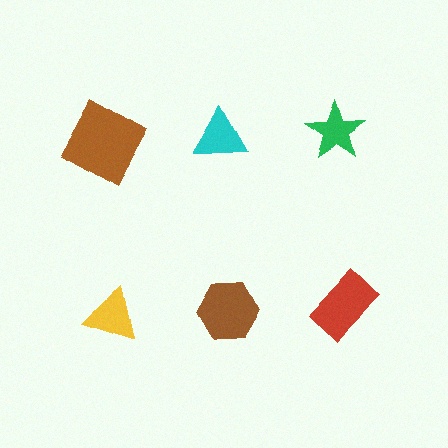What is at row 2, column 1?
A yellow triangle.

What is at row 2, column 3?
A red rectangle.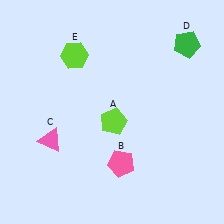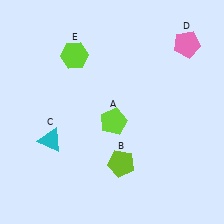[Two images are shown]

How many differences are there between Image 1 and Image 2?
There are 3 differences between the two images.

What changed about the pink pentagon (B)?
In Image 1, B is pink. In Image 2, it changed to lime.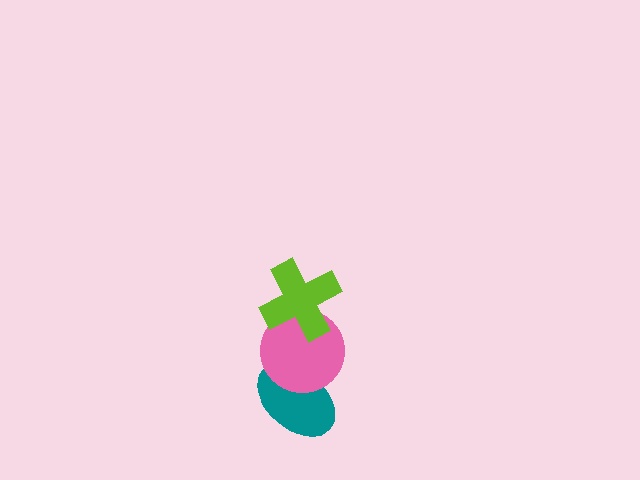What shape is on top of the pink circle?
The lime cross is on top of the pink circle.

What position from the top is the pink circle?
The pink circle is 2nd from the top.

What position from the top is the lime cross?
The lime cross is 1st from the top.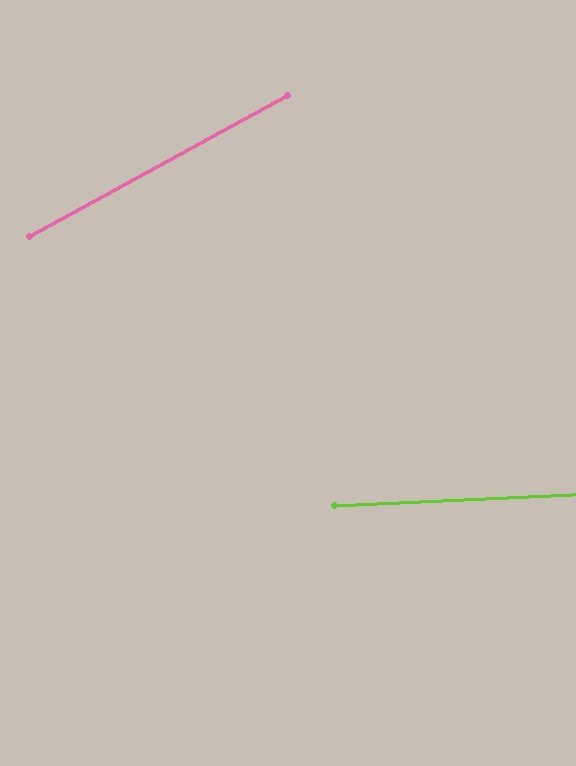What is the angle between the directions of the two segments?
Approximately 26 degrees.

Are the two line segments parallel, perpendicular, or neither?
Neither parallel nor perpendicular — they differ by about 26°.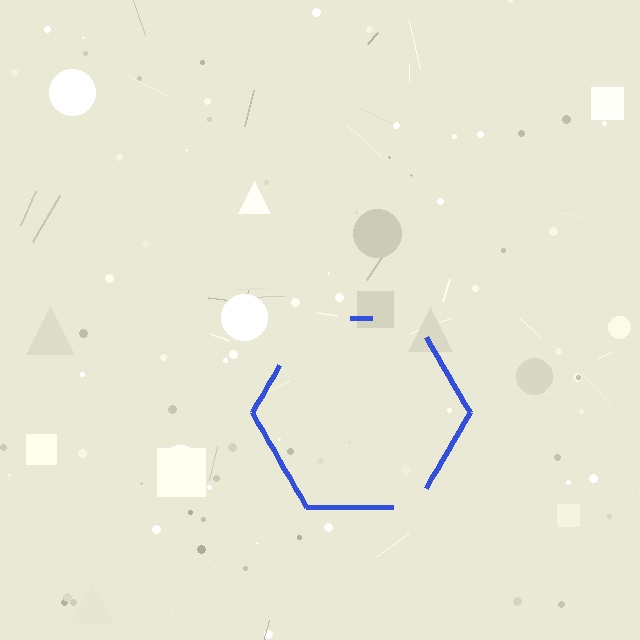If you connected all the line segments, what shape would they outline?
They would outline a hexagon.